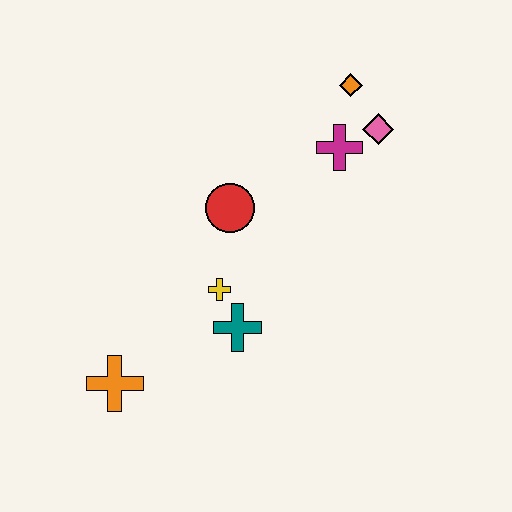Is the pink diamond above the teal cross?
Yes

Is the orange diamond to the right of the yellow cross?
Yes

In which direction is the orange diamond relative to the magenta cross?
The orange diamond is above the magenta cross.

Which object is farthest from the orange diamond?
The orange cross is farthest from the orange diamond.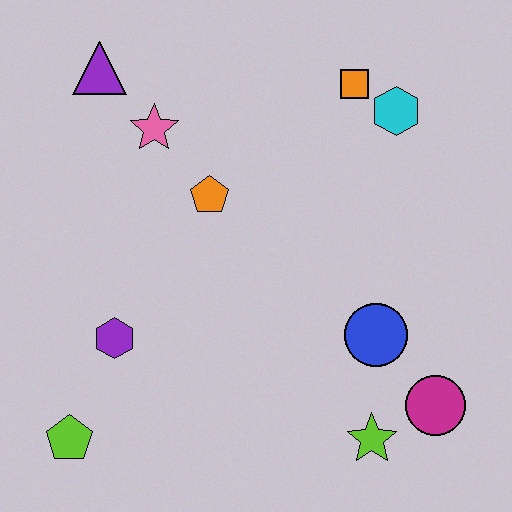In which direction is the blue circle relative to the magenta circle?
The blue circle is above the magenta circle.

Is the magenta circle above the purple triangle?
No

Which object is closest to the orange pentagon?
The pink star is closest to the orange pentagon.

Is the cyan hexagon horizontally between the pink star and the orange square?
No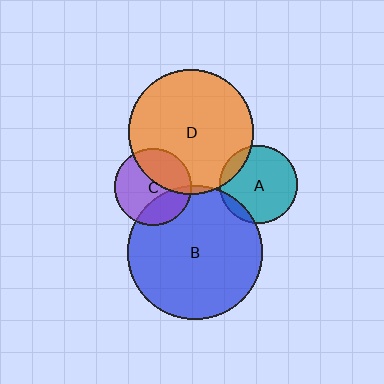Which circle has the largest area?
Circle B (blue).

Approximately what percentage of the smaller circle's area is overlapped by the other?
Approximately 10%.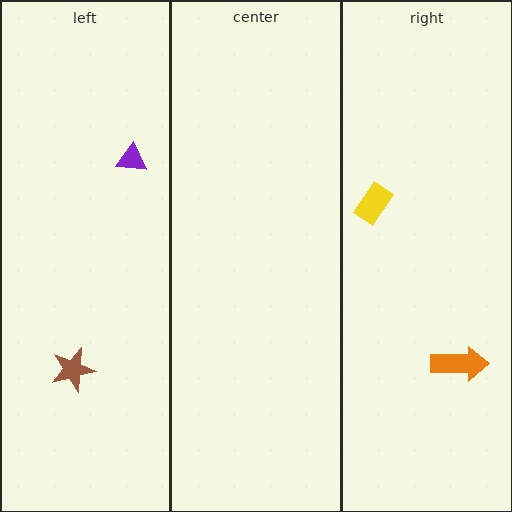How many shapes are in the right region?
2.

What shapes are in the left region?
The brown star, the purple triangle.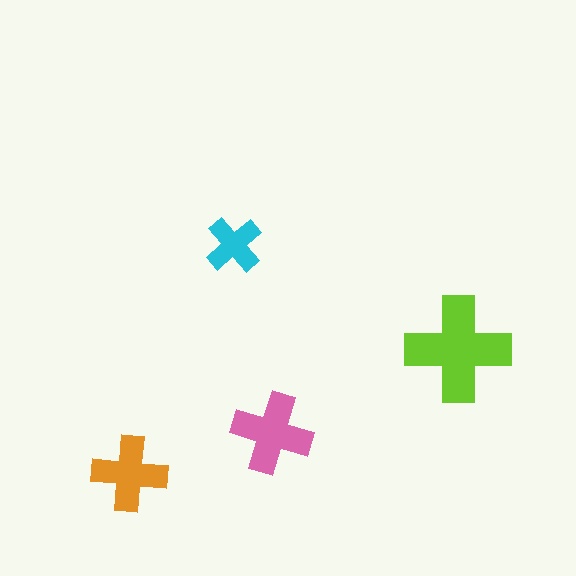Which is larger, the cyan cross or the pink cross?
The pink one.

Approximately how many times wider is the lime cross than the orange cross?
About 1.5 times wider.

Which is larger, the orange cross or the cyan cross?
The orange one.